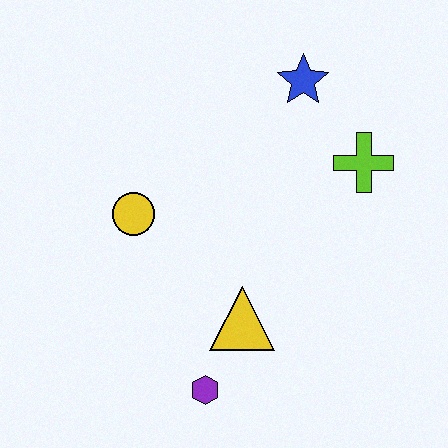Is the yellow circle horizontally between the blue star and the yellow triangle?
No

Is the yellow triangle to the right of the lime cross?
No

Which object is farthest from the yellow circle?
The lime cross is farthest from the yellow circle.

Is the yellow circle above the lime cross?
No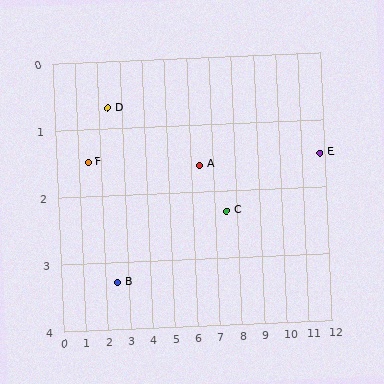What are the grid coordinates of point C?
Point C is at approximately (7.5, 2.3).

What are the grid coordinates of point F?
Point F is at approximately (1.4, 1.5).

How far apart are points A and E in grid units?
Points A and E are about 5.4 grid units apart.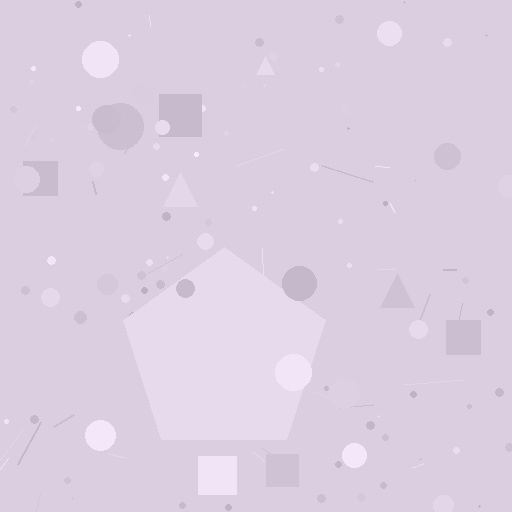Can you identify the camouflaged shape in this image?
The camouflaged shape is a pentagon.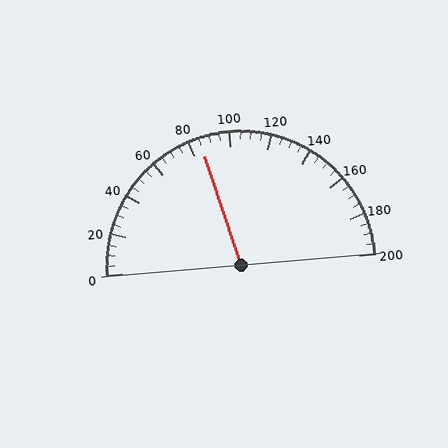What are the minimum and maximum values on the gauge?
The gauge ranges from 0 to 200.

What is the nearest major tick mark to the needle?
The nearest major tick mark is 80.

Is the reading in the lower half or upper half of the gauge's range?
The reading is in the lower half of the range (0 to 200).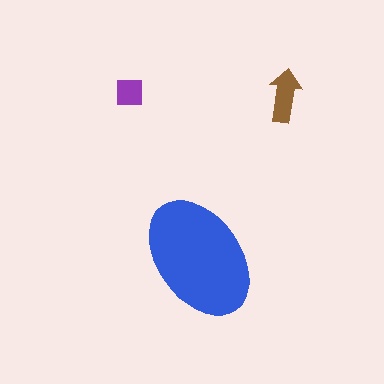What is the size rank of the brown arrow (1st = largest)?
2nd.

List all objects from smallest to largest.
The purple square, the brown arrow, the blue ellipse.